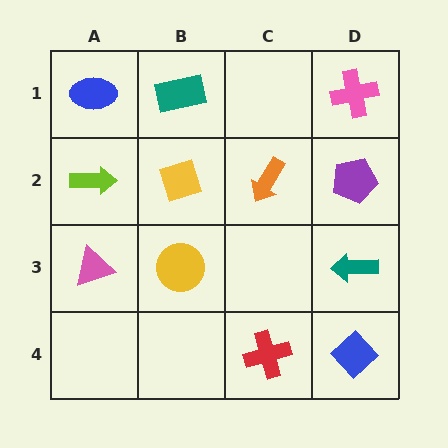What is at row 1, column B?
A teal rectangle.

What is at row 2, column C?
An orange arrow.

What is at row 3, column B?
A yellow circle.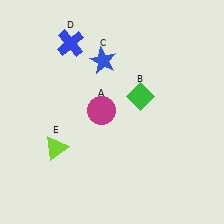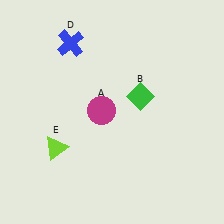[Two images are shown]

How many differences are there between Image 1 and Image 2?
There is 1 difference between the two images.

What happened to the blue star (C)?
The blue star (C) was removed in Image 2. It was in the top-left area of Image 1.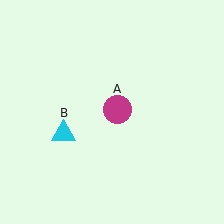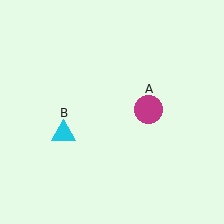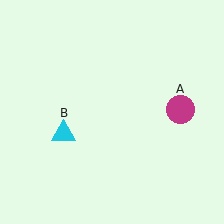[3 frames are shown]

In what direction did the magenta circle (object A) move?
The magenta circle (object A) moved right.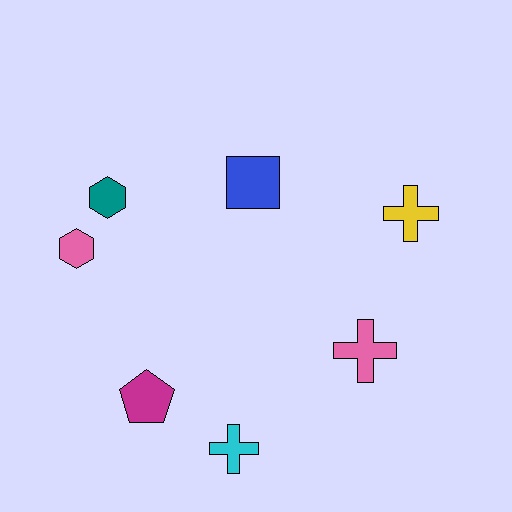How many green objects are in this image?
There are no green objects.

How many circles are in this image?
There are no circles.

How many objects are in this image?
There are 7 objects.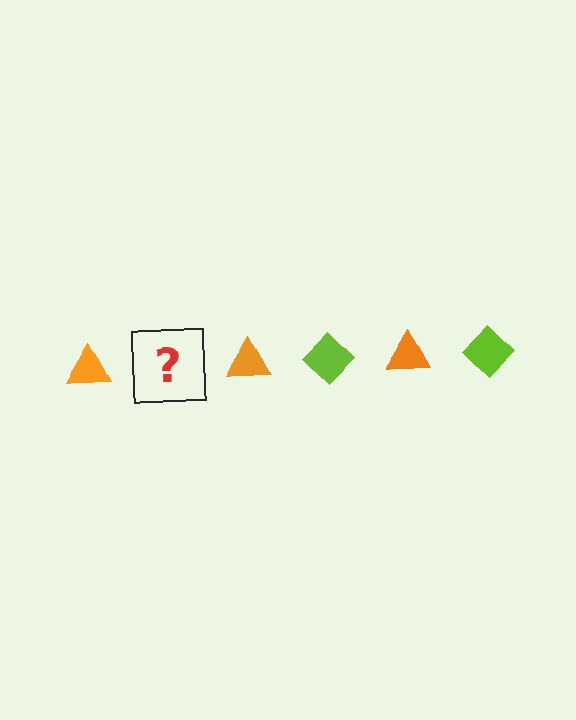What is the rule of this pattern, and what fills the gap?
The rule is that the pattern alternates between orange triangle and lime diamond. The gap should be filled with a lime diamond.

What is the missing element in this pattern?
The missing element is a lime diamond.